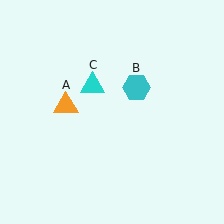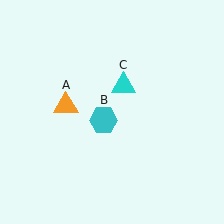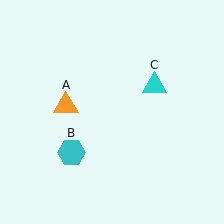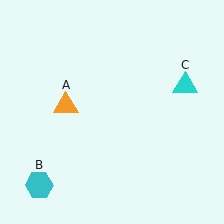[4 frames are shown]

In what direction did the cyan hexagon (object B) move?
The cyan hexagon (object B) moved down and to the left.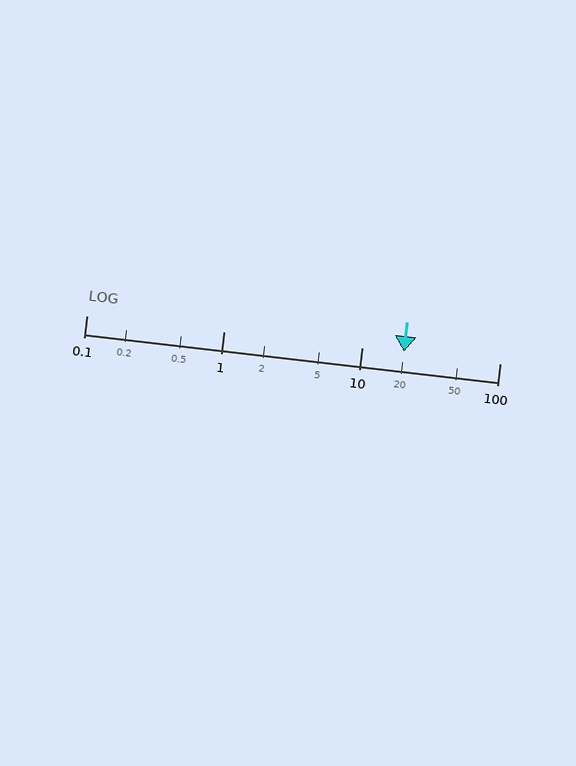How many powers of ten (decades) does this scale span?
The scale spans 3 decades, from 0.1 to 100.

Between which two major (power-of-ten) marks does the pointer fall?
The pointer is between 10 and 100.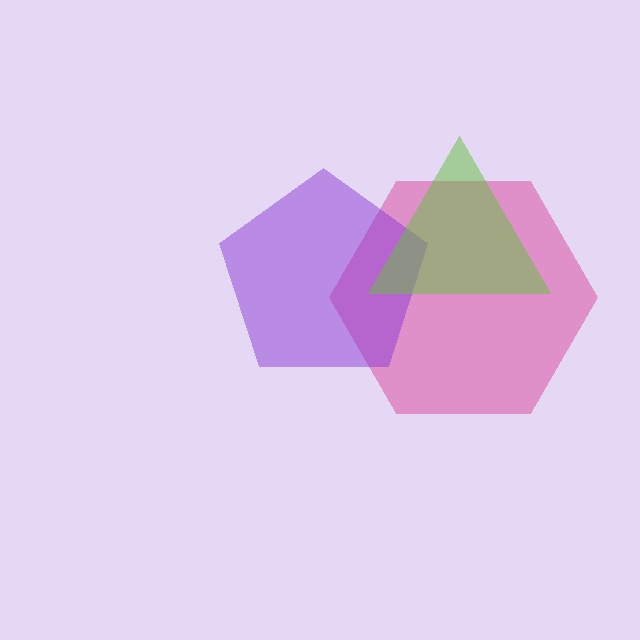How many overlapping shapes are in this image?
There are 3 overlapping shapes in the image.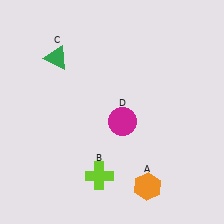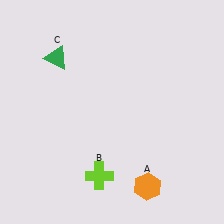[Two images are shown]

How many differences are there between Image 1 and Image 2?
There is 1 difference between the two images.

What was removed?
The magenta circle (D) was removed in Image 2.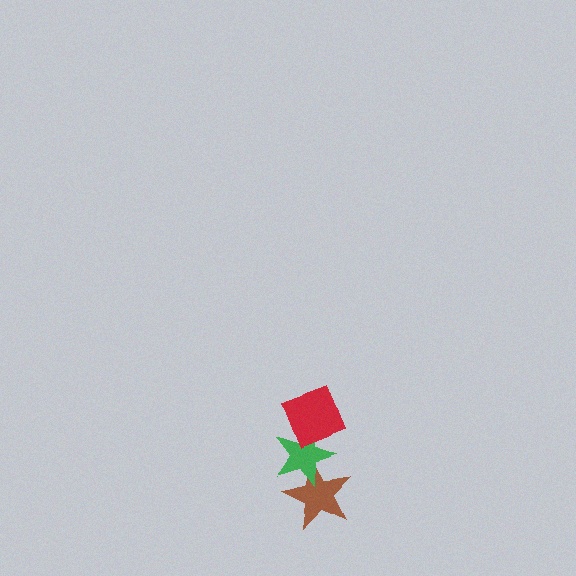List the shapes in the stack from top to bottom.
From top to bottom: the red diamond, the green star, the brown star.